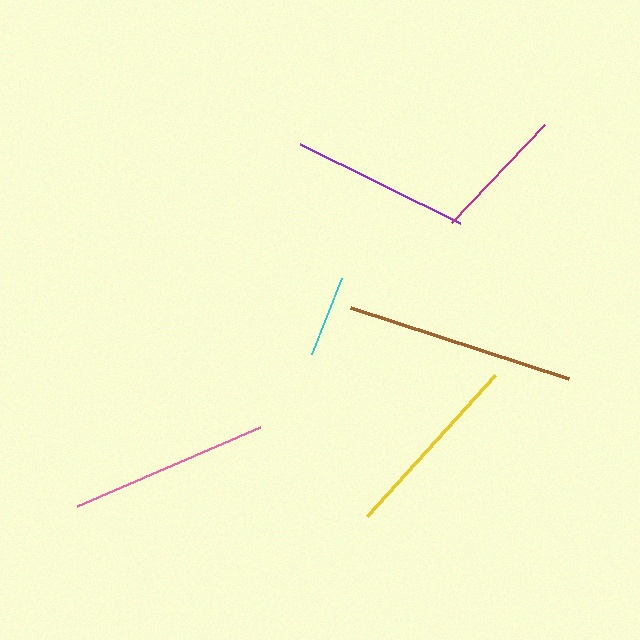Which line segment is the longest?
The brown line is the longest at approximately 230 pixels.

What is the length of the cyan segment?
The cyan segment is approximately 82 pixels long.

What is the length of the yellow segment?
The yellow segment is approximately 191 pixels long.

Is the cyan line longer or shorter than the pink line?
The pink line is longer than the cyan line.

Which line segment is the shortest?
The cyan line is the shortest at approximately 82 pixels.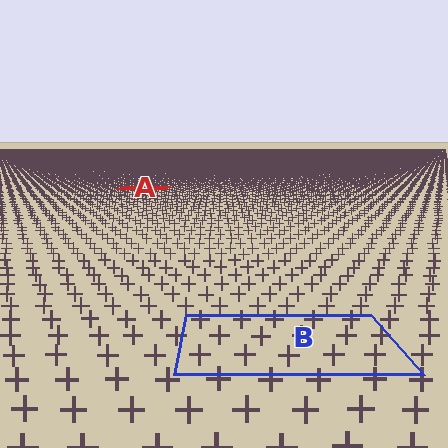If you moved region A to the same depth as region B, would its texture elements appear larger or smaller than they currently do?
They would appear larger. At a closer depth, the same texture elements are projected at a bigger on-screen size.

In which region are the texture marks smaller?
The texture marks are smaller in region A, because it is farther away.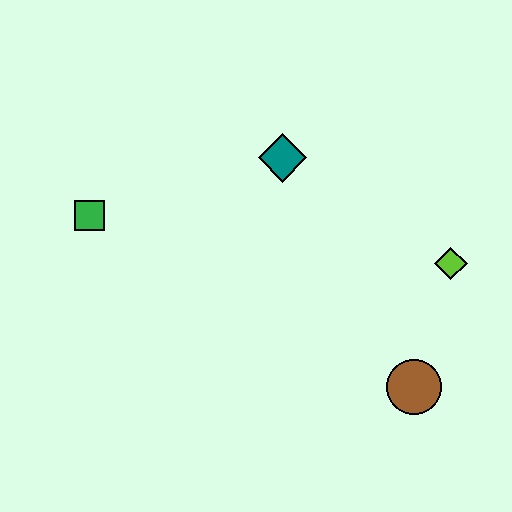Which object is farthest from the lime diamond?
The green square is farthest from the lime diamond.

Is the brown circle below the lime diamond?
Yes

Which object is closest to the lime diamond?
The brown circle is closest to the lime diamond.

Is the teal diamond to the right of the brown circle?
No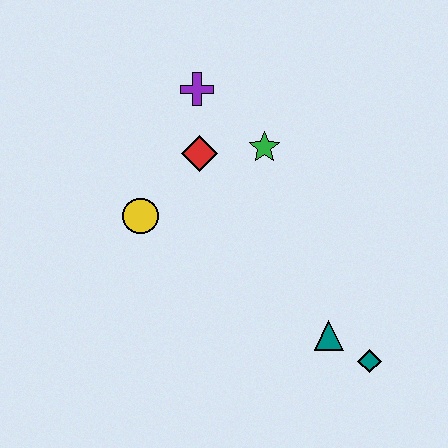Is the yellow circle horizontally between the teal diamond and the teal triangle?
No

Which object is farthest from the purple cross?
The teal diamond is farthest from the purple cross.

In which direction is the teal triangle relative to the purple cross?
The teal triangle is below the purple cross.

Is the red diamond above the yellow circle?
Yes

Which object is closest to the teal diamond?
The teal triangle is closest to the teal diamond.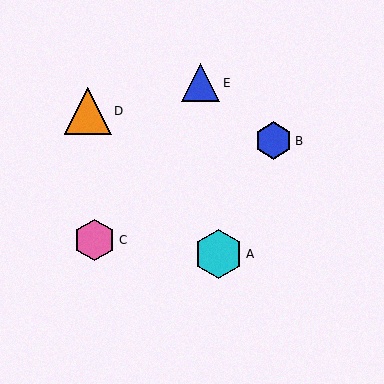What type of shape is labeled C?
Shape C is a pink hexagon.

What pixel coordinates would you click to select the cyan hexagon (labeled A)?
Click at (219, 254) to select the cyan hexagon A.